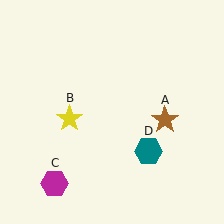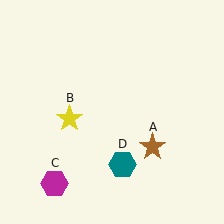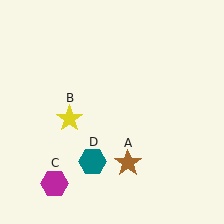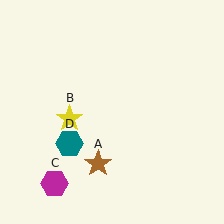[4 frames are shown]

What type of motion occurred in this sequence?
The brown star (object A), teal hexagon (object D) rotated clockwise around the center of the scene.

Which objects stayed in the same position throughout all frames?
Yellow star (object B) and magenta hexagon (object C) remained stationary.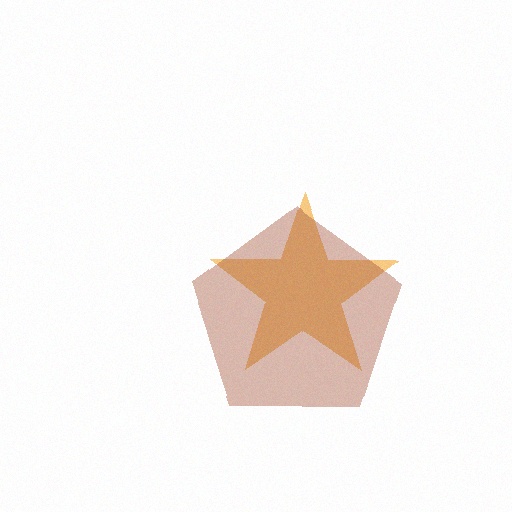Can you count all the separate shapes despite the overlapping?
Yes, there are 2 separate shapes.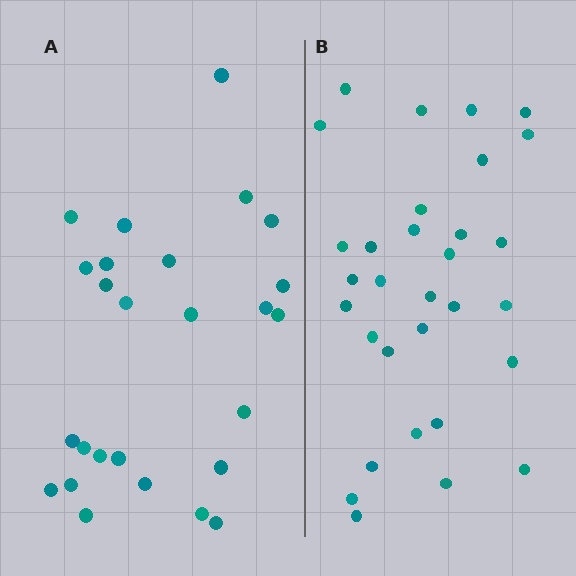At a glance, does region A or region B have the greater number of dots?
Region B (the right region) has more dots.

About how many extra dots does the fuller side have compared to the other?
Region B has about 5 more dots than region A.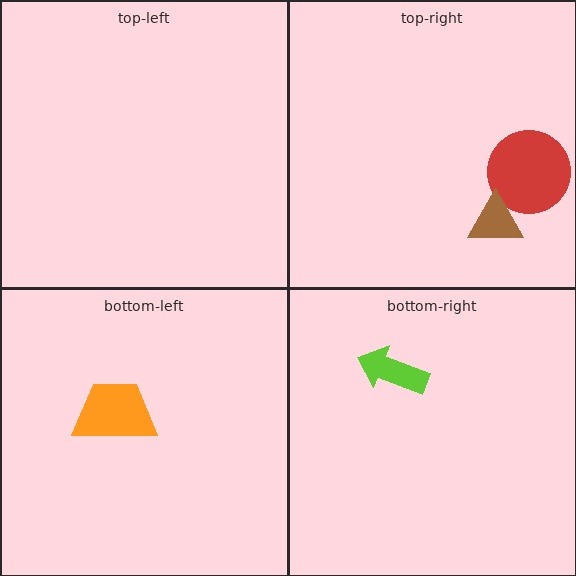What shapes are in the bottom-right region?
The lime arrow.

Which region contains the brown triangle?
The top-right region.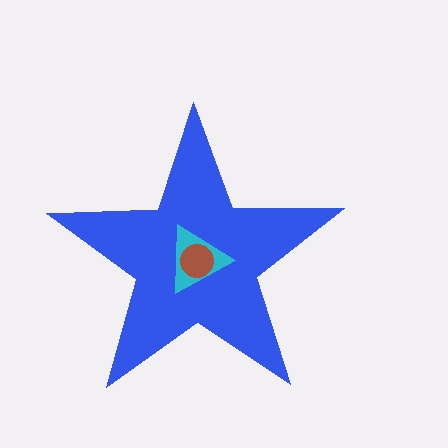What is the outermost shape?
The blue star.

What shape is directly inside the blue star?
The cyan triangle.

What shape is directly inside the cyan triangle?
The brown circle.